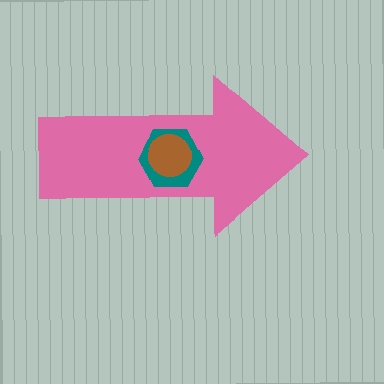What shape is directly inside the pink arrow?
The teal hexagon.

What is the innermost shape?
The brown circle.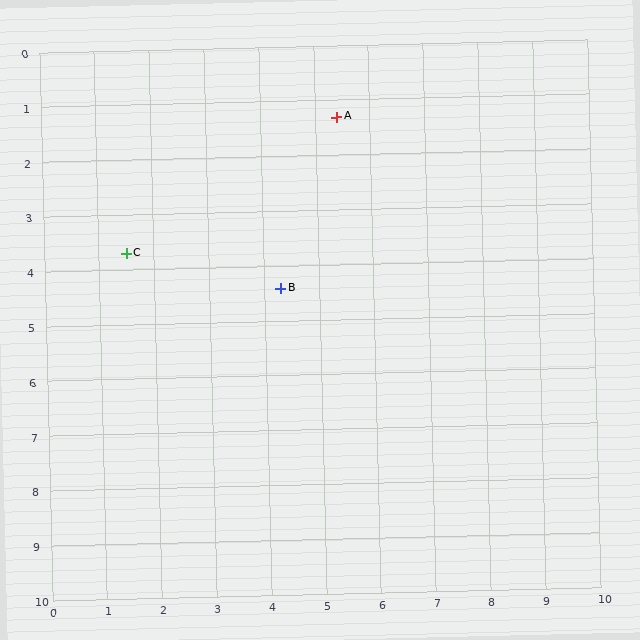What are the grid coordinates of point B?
Point B is at approximately (4.3, 4.4).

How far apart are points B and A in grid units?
Points B and A are about 3.3 grid units apart.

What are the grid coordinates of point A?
Point A is at approximately (5.4, 1.3).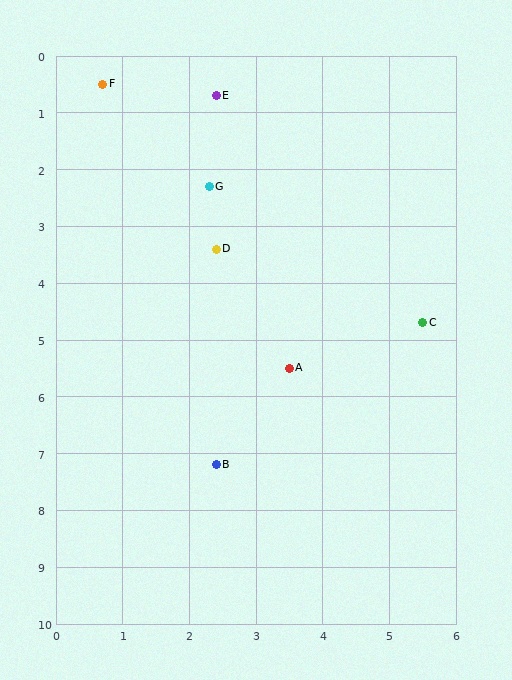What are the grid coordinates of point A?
Point A is at approximately (3.5, 5.5).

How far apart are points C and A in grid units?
Points C and A are about 2.2 grid units apart.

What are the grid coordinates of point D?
Point D is at approximately (2.4, 3.4).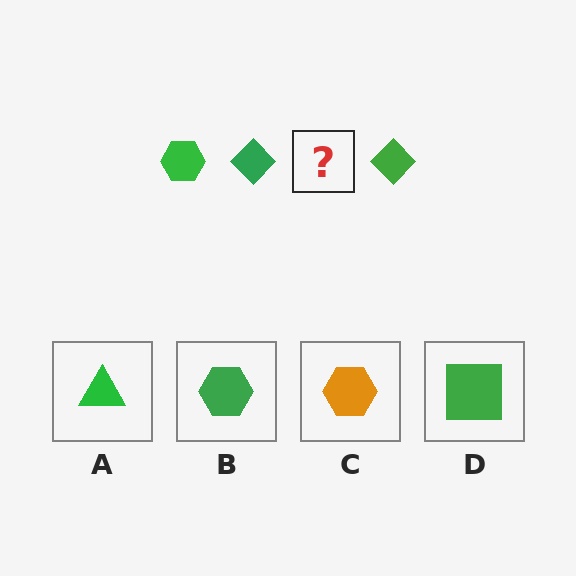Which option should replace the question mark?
Option B.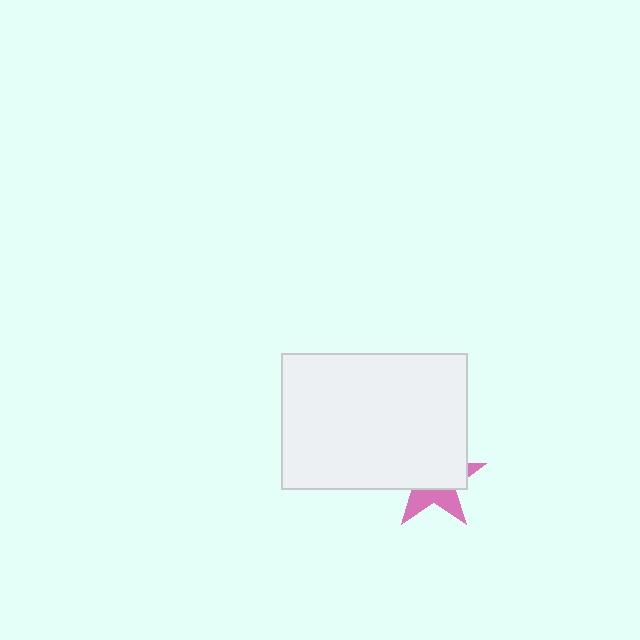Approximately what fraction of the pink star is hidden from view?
Roughly 62% of the pink star is hidden behind the white rectangle.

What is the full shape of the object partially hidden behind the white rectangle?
The partially hidden object is a pink star.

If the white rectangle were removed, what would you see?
You would see the complete pink star.